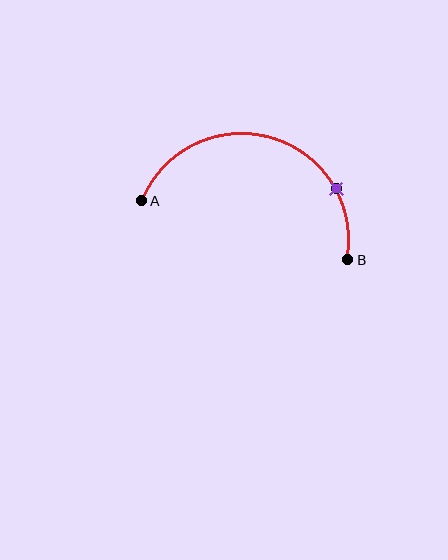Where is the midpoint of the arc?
The arc midpoint is the point on the curve farthest from the straight line joining A and B. It sits above that line.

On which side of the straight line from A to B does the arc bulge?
The arc bulges above the straight line connecting A and B.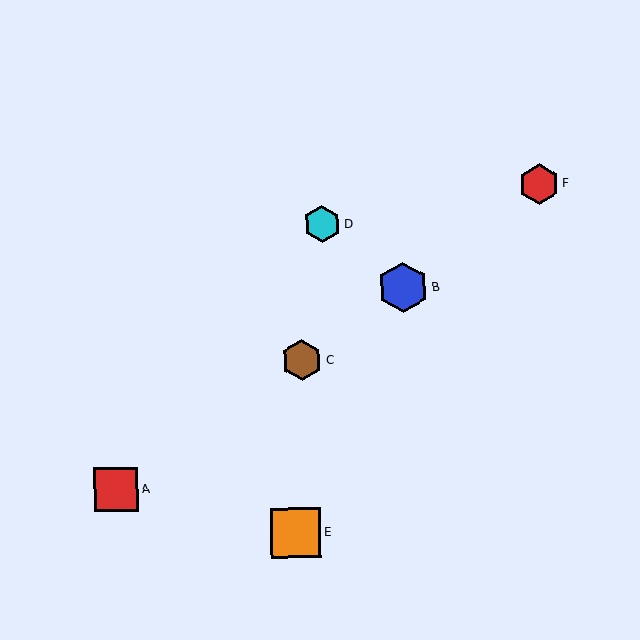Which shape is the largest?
The blue hexagon (labeled B) is the largest.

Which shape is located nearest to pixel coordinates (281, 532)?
The orange square (labeled E) at (296, 533) is nearest to that location.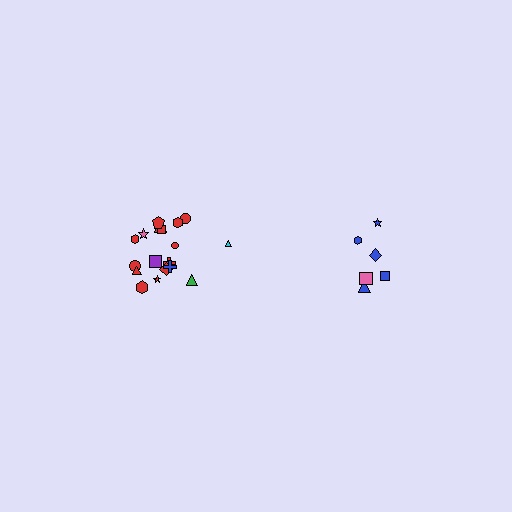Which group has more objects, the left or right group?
The left group.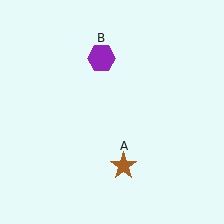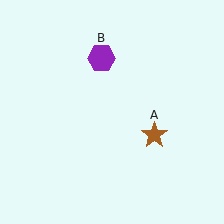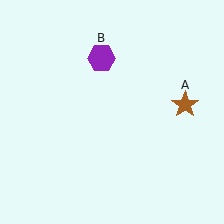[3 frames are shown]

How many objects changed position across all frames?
1 object changed position: brown star (object A).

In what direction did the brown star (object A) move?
The brown star (object A) moved up and to the right.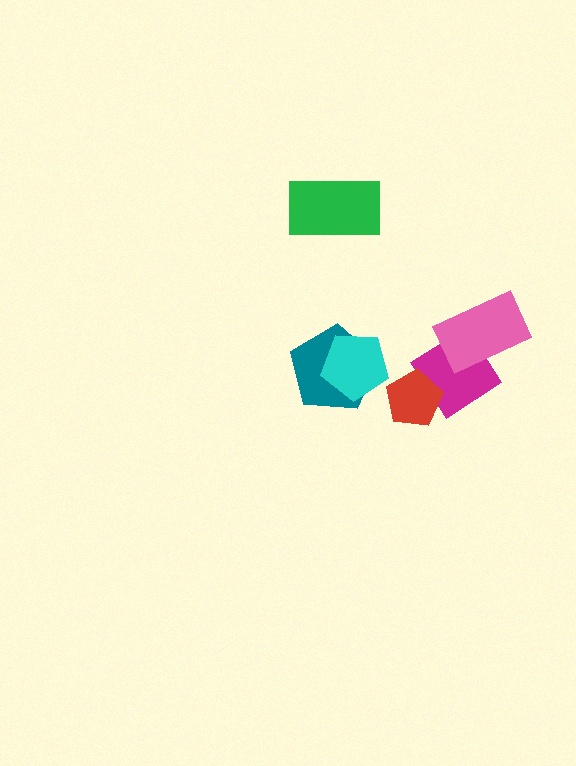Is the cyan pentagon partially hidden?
No, no other shape covers it.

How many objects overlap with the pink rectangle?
1 object overlaps with the pink rectangle.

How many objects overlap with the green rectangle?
0 objects overlap with the green rectangle.